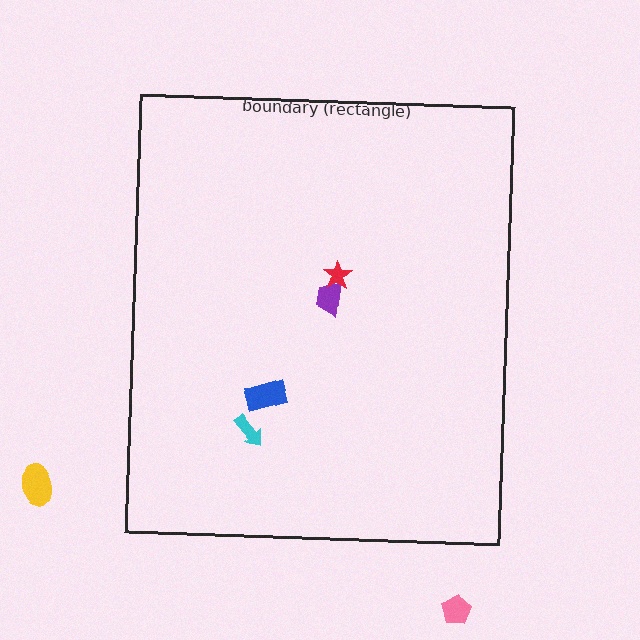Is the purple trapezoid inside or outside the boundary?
Inside.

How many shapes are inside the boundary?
4 inside, 2 outside.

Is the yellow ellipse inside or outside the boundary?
Outside.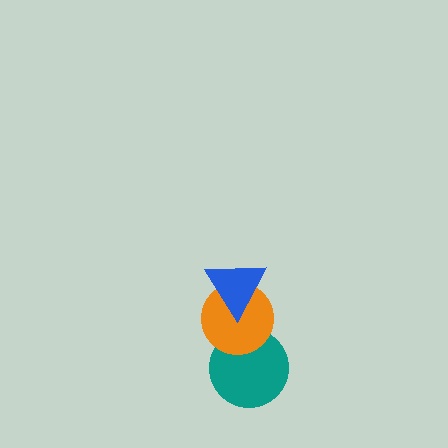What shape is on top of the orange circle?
The blue triangle is on top of the orange circle.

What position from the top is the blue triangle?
The blue triangle is 1st from the top.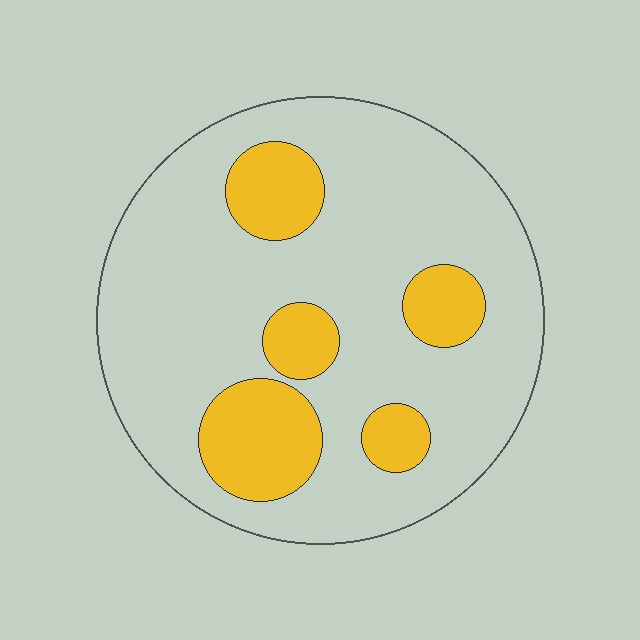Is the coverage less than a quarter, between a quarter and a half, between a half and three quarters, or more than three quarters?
Less than a quarter.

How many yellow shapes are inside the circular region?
5.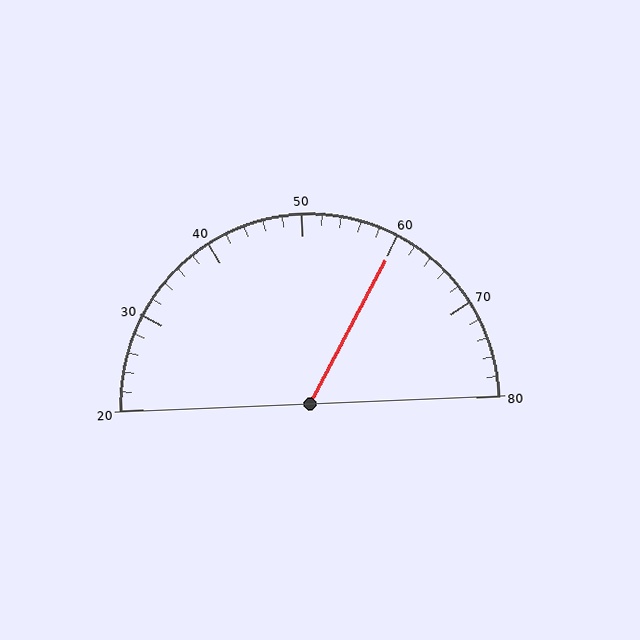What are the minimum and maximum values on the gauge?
The gauge ranges from 20 to 80.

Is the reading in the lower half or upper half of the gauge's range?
The reading is in the upper half of the range (20 to 80).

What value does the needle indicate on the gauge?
The needle indicates approximately 60.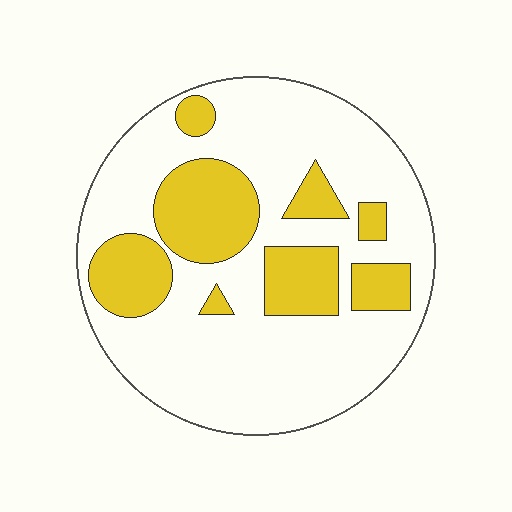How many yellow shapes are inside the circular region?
8.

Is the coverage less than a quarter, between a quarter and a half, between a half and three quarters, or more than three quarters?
Between a quarter and a half.